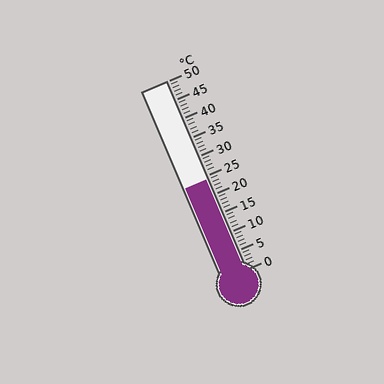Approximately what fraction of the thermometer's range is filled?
The thermometer is filled to approximately 50% of its range.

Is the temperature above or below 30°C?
The temperature is below 30°C.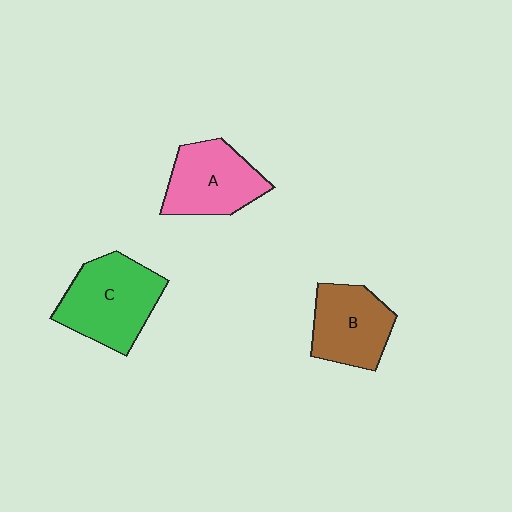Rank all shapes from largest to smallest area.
From largest to smallest: C (green), A (pink), B (brown).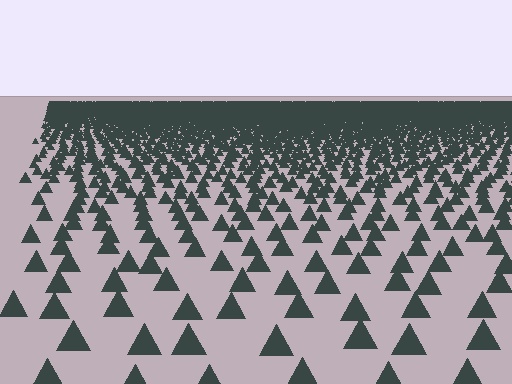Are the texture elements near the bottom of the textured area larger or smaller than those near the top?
Larger. Near the bottom, elements are closer to the viewer and appear at a bigger on-screen size.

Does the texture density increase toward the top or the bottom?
Density increases toward the top.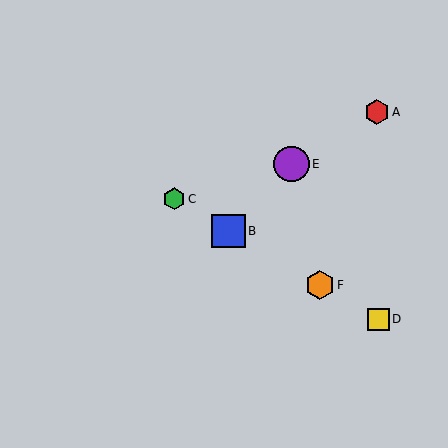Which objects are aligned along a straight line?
Objects B, C, D, F are aligned along a straight line.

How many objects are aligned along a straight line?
4 objects (B, C, D, F) are aligned along a straight line.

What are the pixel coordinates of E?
Object E is at (292, 164).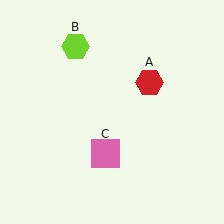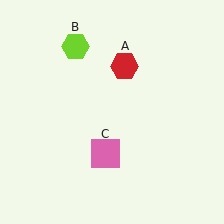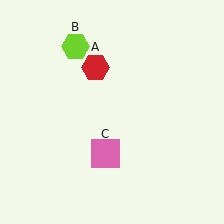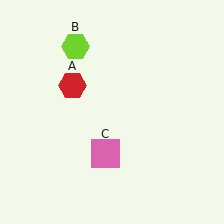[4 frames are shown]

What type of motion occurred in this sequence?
The red hexagon (object A) rotated counterclockwise around the center of the scene.